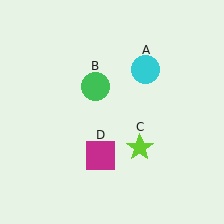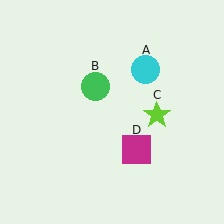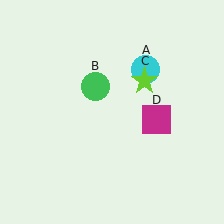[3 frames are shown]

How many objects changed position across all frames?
2 objects changed position: lime star (object C), magenta square (object D).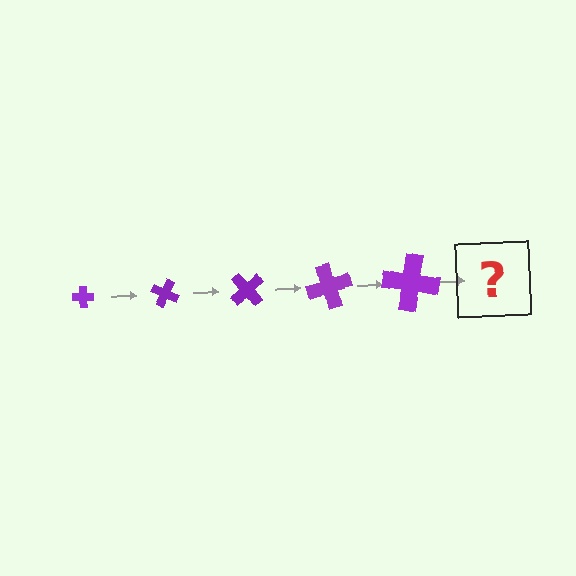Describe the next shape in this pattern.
It should be a cross, larger than the previous one and rotated 125 degrees from the start.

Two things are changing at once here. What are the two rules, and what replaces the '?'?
The two rules are that the cross grows larger each step and it rotates 25 degrees each step. The '?' should be a cross, larger than the previous one and rotated 125 degrees from the start.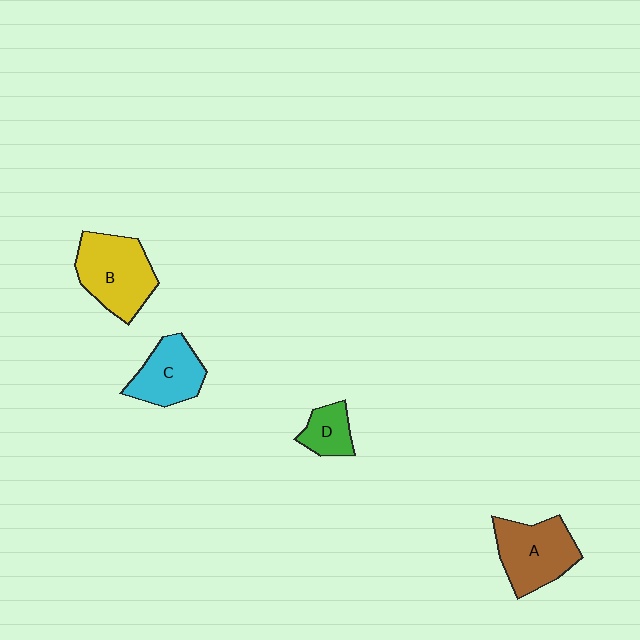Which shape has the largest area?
Shape B (yellow).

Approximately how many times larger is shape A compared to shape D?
Approximately 2.1 times.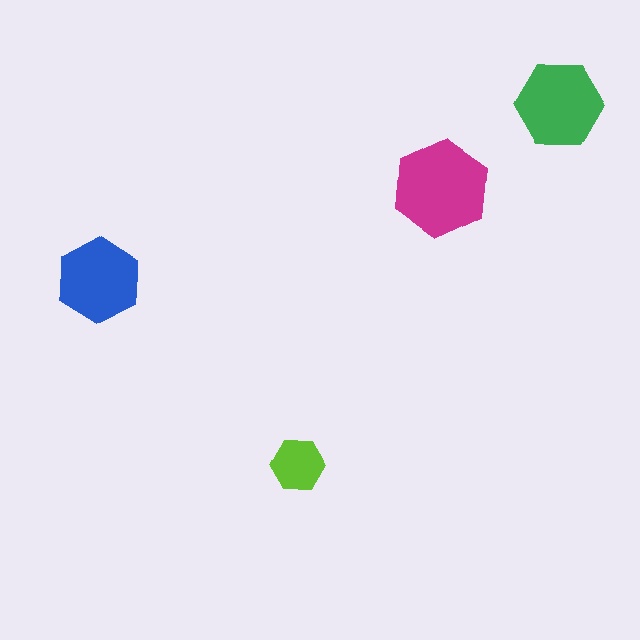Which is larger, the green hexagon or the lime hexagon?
The green one.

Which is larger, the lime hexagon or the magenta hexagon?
The magenta one.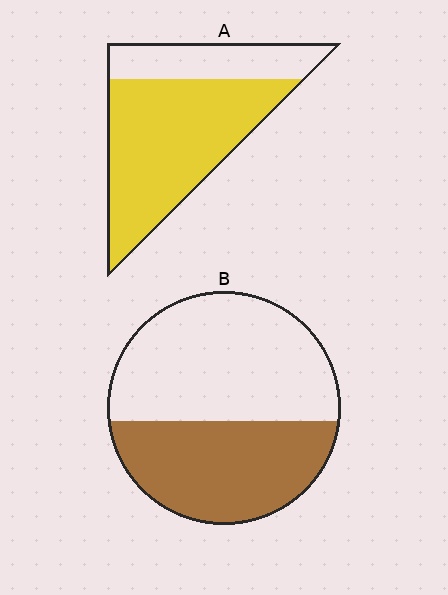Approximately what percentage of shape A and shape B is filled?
A is approximately 70% and B is approximately 45%.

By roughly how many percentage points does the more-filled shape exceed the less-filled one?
By roughly 30 percentage points (A over B).